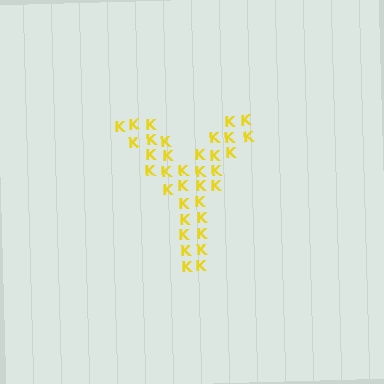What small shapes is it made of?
It is made of small letter K's.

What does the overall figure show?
The overall figure shows the letter Y.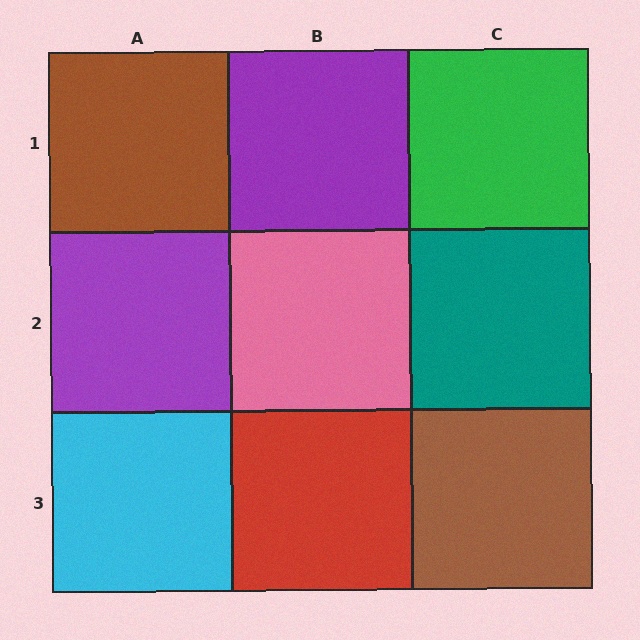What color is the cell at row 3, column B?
Red.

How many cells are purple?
2 cells are purple.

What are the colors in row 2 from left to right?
Purple, pink, teal.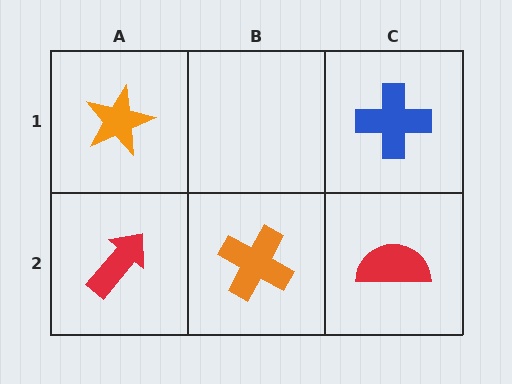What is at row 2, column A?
A red arrow.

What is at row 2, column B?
An orange cross.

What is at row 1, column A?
An orange star.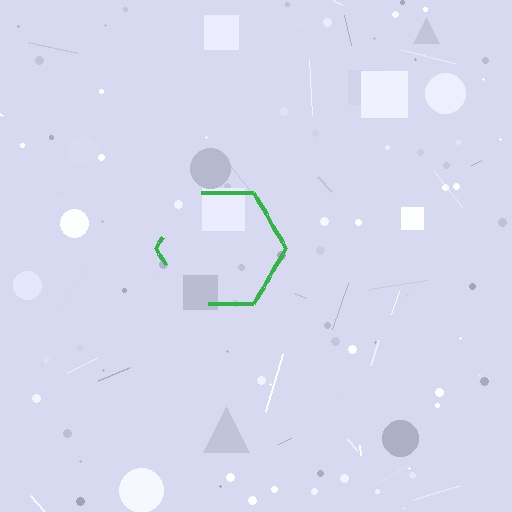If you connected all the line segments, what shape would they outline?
They would outline a hexagon.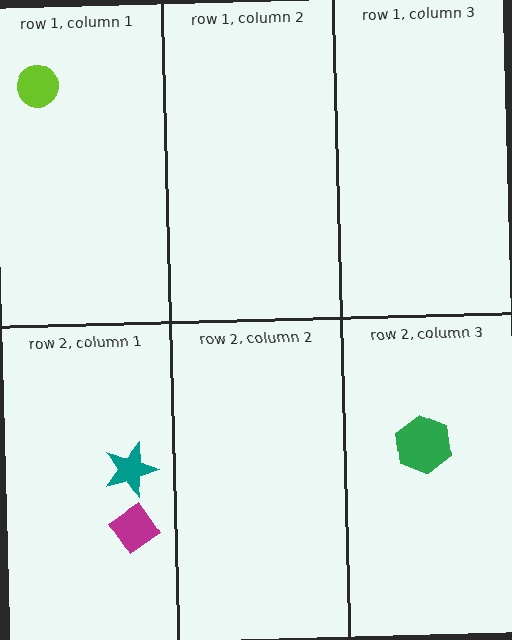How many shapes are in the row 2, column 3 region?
1.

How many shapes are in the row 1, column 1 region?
1.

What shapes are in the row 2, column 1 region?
The teal star, the magenta diamond.